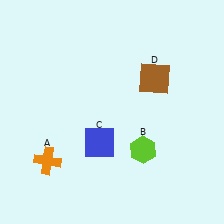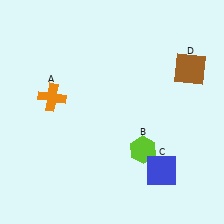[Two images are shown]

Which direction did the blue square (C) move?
The blue square (C) moved right.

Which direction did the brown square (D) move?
The brown square (D) moved right.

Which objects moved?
The objects that moved are: the orange cross (A), the blue square (C), the brown square (D).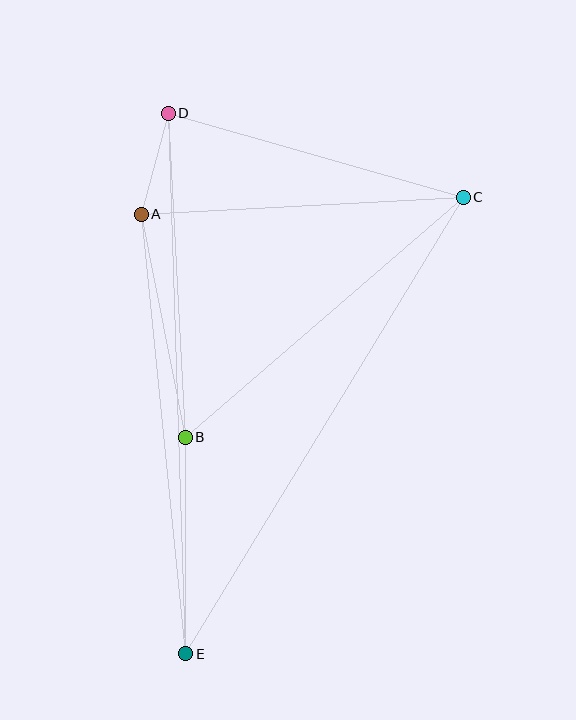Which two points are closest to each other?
Points A and D are closest to each other.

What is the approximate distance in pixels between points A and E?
The distance between A and E is approximately 442 pixels.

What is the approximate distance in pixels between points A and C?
The distance between A and C is approximately 323 pixels.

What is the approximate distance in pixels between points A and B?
The distance between A and B is approximately 228 pixels.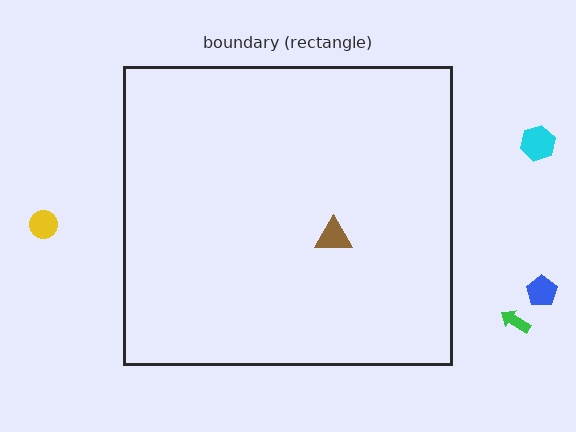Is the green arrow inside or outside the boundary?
Outside.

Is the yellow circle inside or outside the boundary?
Outside.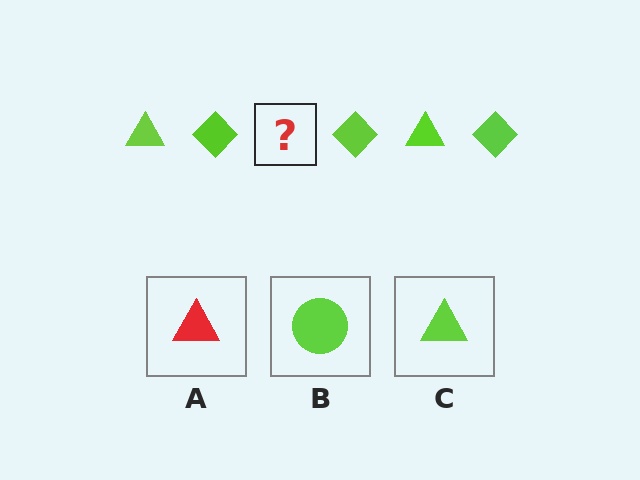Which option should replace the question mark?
Option C.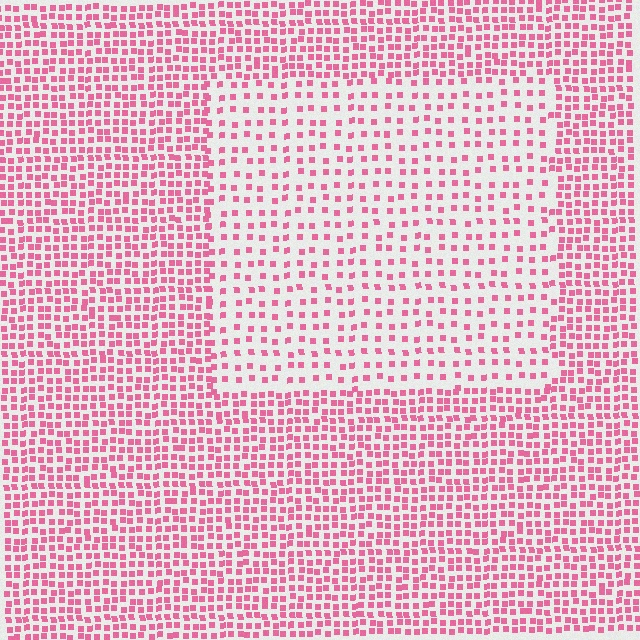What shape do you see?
I see a rectangle.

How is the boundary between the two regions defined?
The boundary is defined by a change in element density (approximately 2.1x ratio). All elements are the same color, size, and shape.